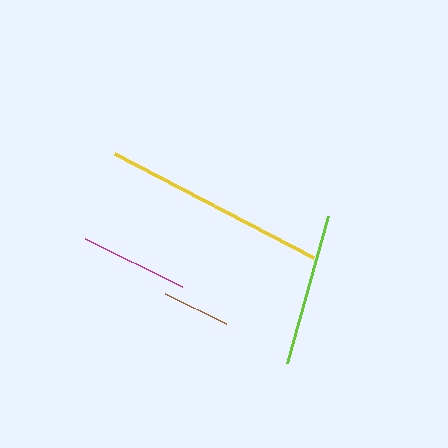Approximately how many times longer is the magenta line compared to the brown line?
The magenta line is approximately 1.6 times the length of the brown line.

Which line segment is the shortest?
The brown line is the shortest at approximately 68 pixels.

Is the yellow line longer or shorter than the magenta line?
The yellow line is longer than the magenta line.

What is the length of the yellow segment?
The yellow segment is approximately 225 pixels long.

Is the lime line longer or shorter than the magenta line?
The lime line is longer than the magenta line.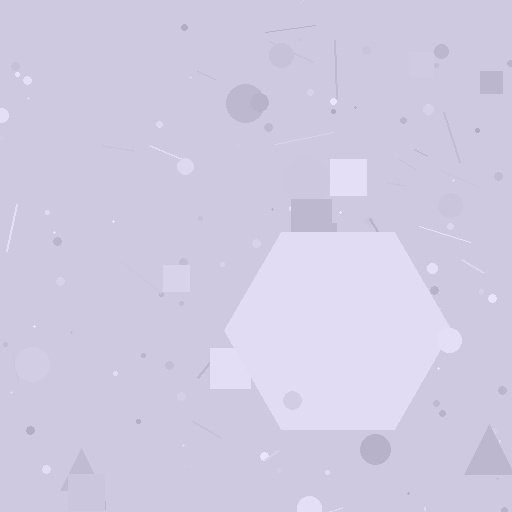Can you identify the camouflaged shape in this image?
The camouflaged shape is a hexagon.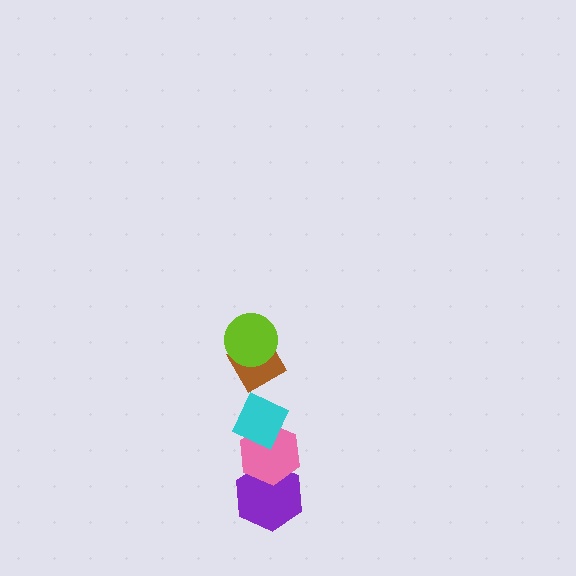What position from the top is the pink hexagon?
The pink hexagon is 4th from the top.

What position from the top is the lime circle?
The lime circle is 1st from the top.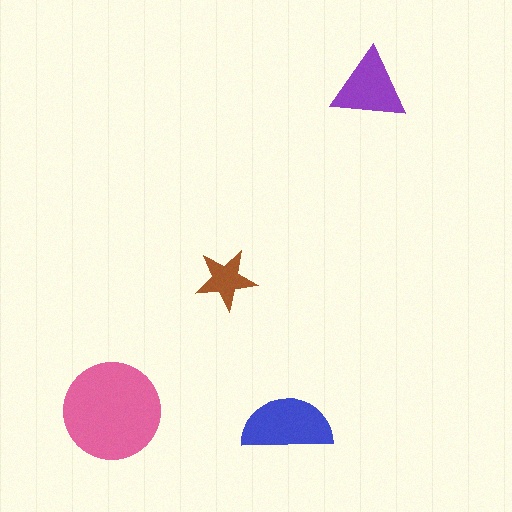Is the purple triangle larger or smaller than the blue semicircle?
Smaller.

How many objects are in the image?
There are 4 objects in the image.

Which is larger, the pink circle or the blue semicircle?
The pink circle.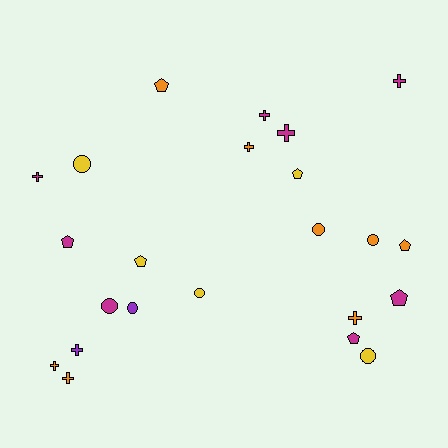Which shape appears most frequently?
Cross, with 9 objects.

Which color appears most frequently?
Magenta, with 8 objects.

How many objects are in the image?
There are 23 objects.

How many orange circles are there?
There are 2 orange circles.